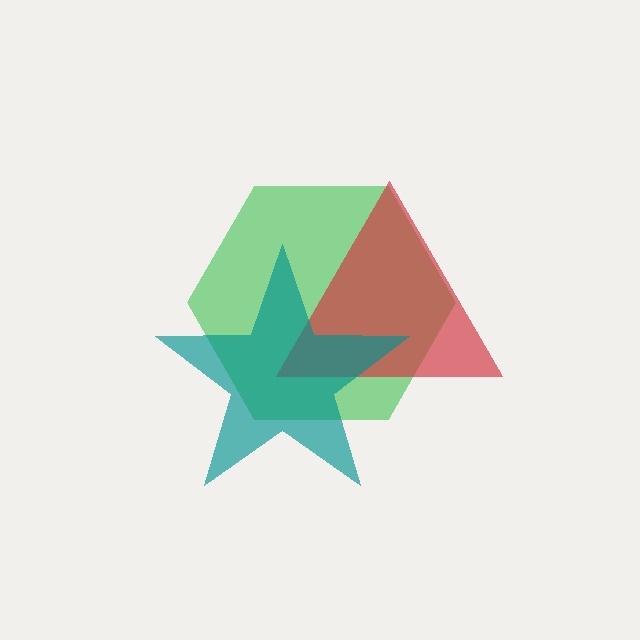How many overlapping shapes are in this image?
There are 3 overlapping shapes in the image.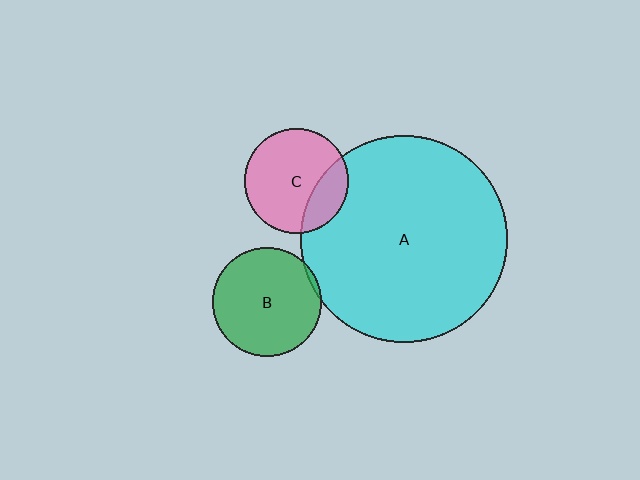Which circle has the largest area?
Circle A (cyan).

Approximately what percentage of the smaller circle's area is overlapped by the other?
Approximately 25%.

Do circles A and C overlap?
Yes.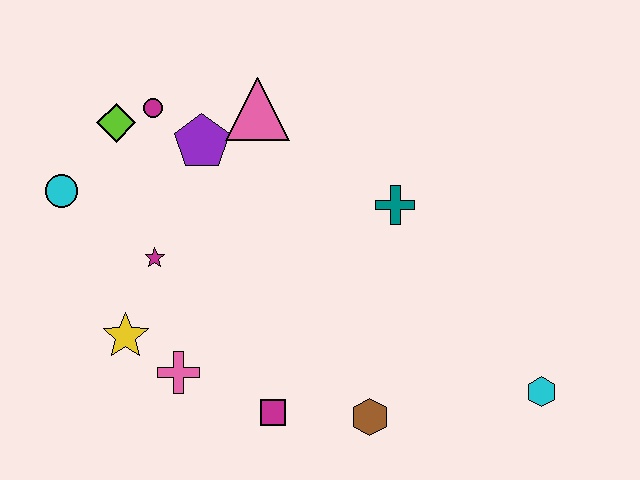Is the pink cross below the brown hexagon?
No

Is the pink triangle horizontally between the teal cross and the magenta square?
No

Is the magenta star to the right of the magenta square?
No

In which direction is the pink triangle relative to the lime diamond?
The pink triangle is to the right of the lime diamond.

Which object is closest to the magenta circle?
The lime diamond is closest to the magenta circle.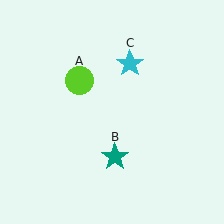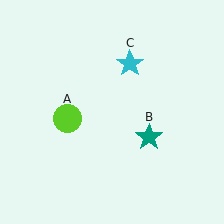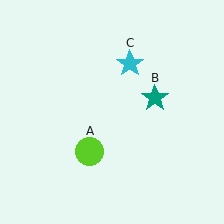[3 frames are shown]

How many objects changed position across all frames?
2 objects changed position: lime circle (object A), teal star (object B).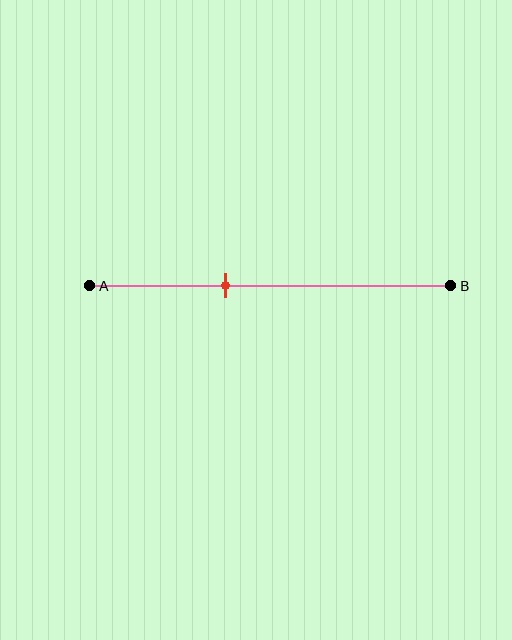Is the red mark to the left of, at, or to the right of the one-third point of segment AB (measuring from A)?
The red mark is to the right of the one-third point of segment AB.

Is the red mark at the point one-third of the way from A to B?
No, the mark is at about 40% from A, not at the 33% one-third point.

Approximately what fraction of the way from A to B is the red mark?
The red mark is approximately 40% of the way from A to B.